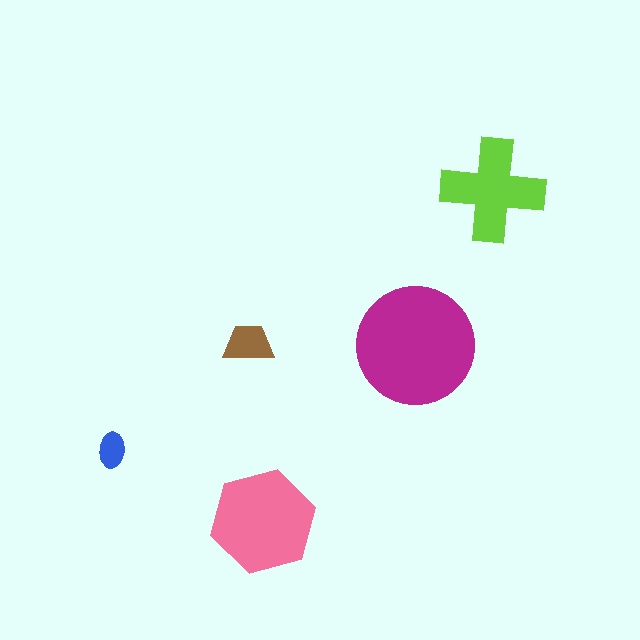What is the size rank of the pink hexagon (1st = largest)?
2nd.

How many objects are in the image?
There are 5 objects in the image.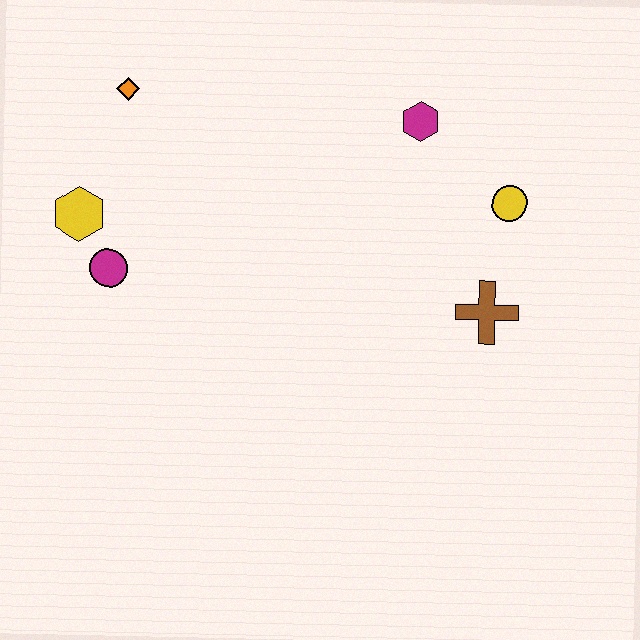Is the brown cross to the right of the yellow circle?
No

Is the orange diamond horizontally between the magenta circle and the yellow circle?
Yes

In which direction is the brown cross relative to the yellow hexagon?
The brown cross is to the right of the yellow hexagon.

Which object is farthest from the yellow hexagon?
The yellow circle is farthest from the yellow hexagon.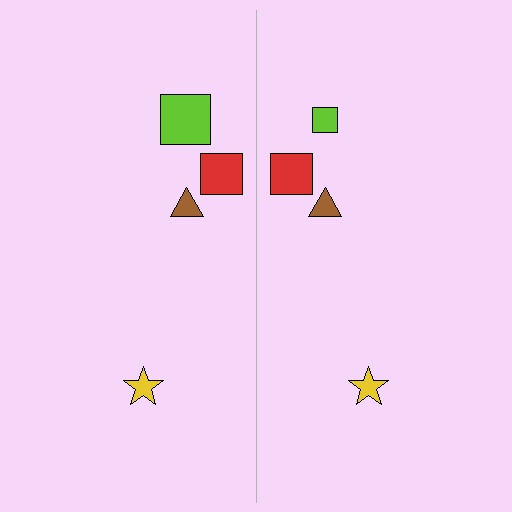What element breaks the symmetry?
The lime square on the right side has a different size than its mirror counterpart.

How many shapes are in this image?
There are 8 shapes in this image.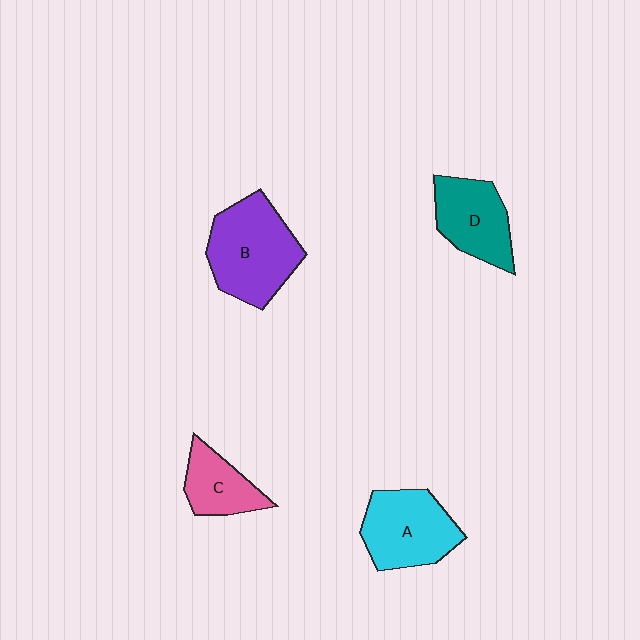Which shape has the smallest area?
Shape C (pink).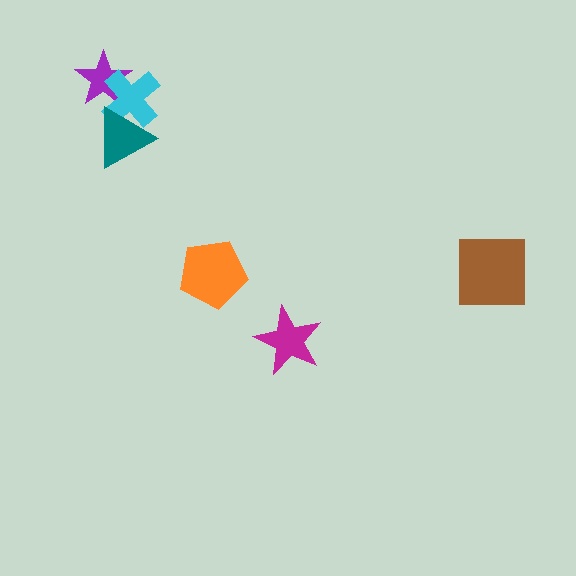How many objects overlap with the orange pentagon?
0 objects overlap with the orange pentagon.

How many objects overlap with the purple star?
1 object overlaps with the purple star.